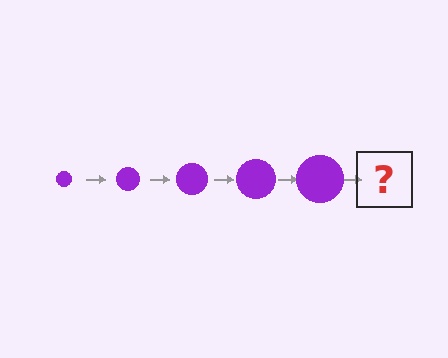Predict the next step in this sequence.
The next step is a purple circle, larger than the previous one.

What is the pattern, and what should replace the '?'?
The pattern is that the circle gets progressively larger each step. The '?' should be a purple circle, larger than the previous one.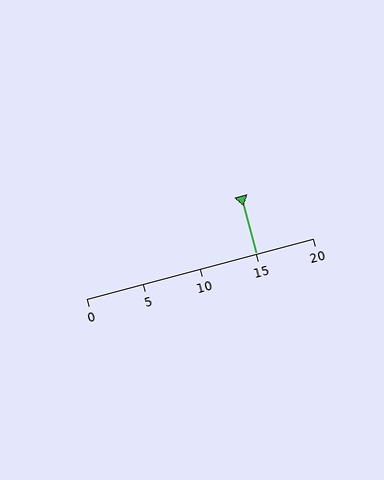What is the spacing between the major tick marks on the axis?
The major ticks are spaced 5 apart.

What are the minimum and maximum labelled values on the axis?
The axis runs from 0 to 20.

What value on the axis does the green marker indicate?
The marker indicates approximately 15.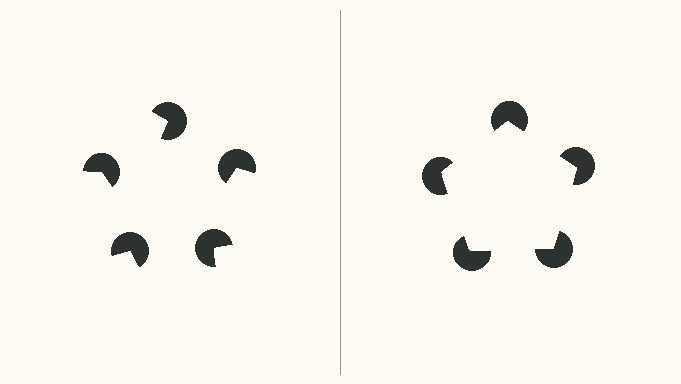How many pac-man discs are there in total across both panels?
10 — 5 on each side.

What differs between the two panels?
The pac-man discs are positioned identically on both sides; only the wedge orientations differ. On the right they align to a pentagon; on the left they are misaligned.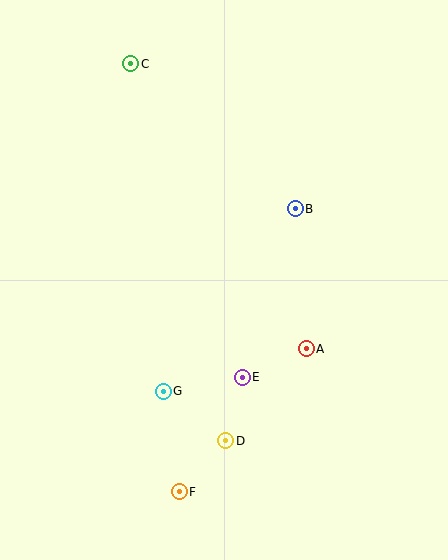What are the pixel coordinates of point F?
Point F is at (179, 492).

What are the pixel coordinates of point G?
Point G is at (163, 391).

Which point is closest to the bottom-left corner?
Point F is closest to the bottom-left corner.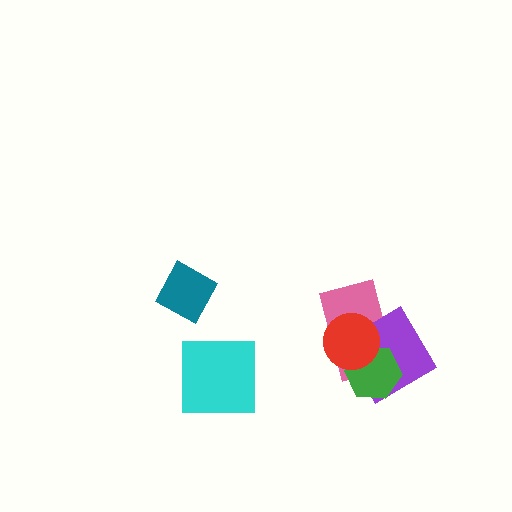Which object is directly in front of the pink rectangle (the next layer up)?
The purple diamond is directly in front of the pink rectangle.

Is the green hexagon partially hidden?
Yes, it is partially covered by another shape.